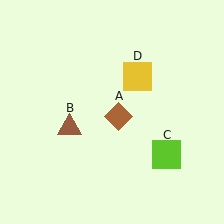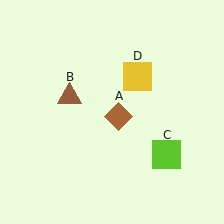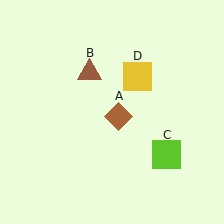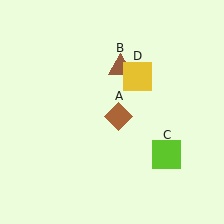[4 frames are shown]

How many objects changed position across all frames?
1 object changed position: brown triangle (object B).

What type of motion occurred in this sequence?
The brown triangle (object B) rotated clockwise around the center of the scene.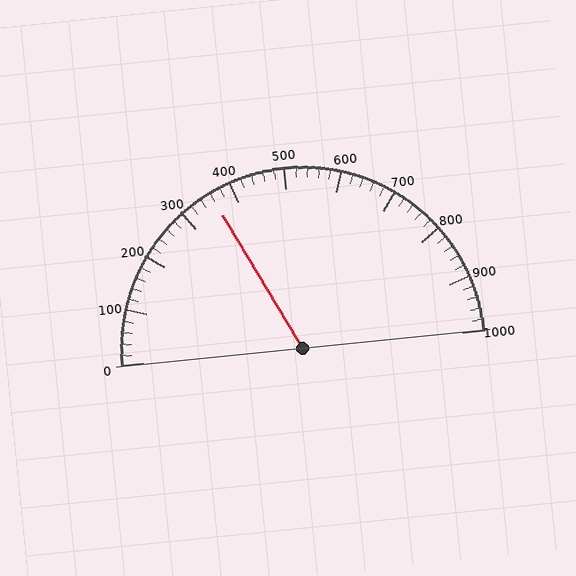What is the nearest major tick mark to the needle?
The nearest major tick mark is 400.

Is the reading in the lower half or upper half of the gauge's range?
The reading is in the lower half of the range (0 to 1000).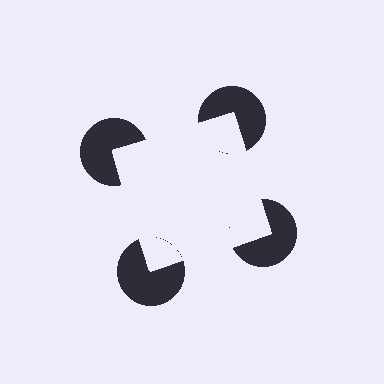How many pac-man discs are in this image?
There are 4 — one at each vertex of the illusory square.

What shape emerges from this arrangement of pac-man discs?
An illusory square — its edges are inferred from the aligned wedge cuts in the pac-man discs, not physically drawn.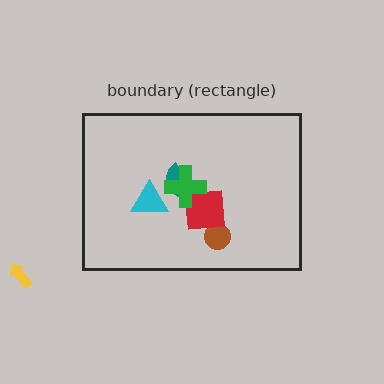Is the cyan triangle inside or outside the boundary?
Inside.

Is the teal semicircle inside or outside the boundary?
Inside.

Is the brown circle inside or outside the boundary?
Inside.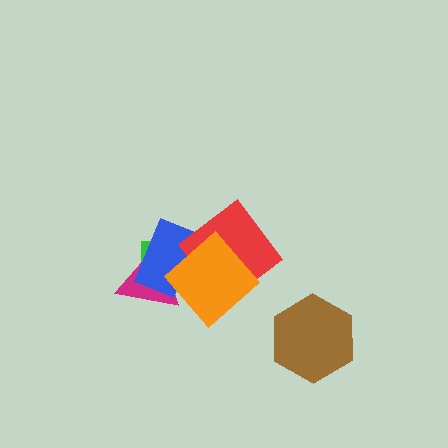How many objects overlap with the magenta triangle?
3 objects overlap with the magenta triangle.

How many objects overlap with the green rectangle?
4 objects overlap with the green rectangle.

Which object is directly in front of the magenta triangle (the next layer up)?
The blue rectangle is directly in front of the magenta triangle.